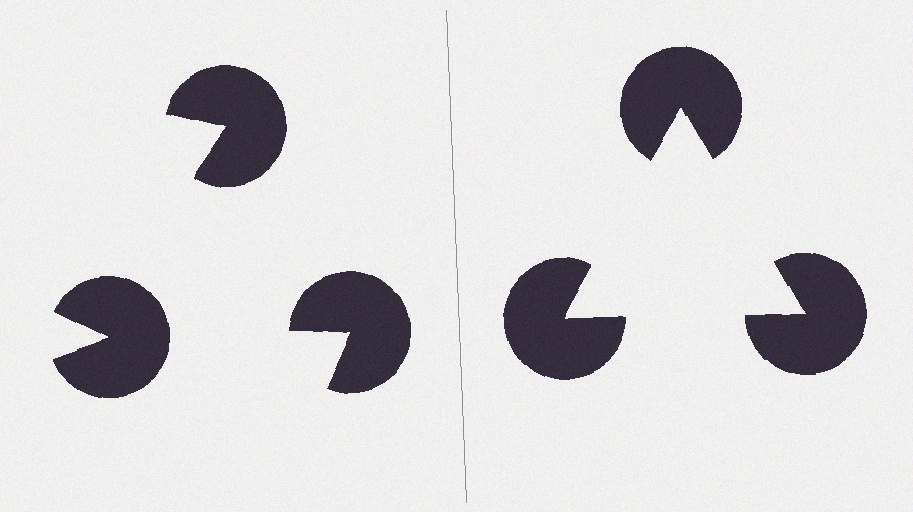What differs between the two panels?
The pac-man discs are positioned identically on both sides; only the wedge orientations differ. On the right they align to a triangle; on the left they are misaligned.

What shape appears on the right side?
An illusory triangle.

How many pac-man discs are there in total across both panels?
6 — 3 on each side.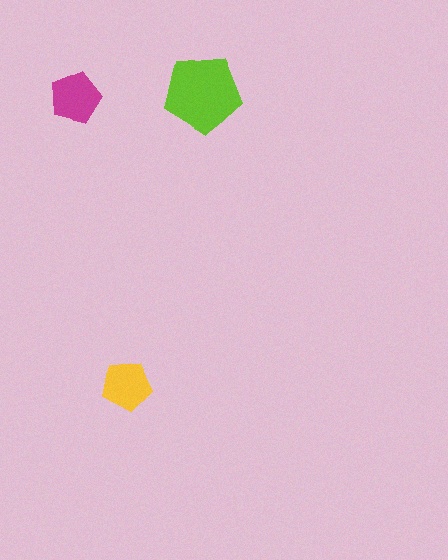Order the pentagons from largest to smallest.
the lime one, the magenta one, the yellow one.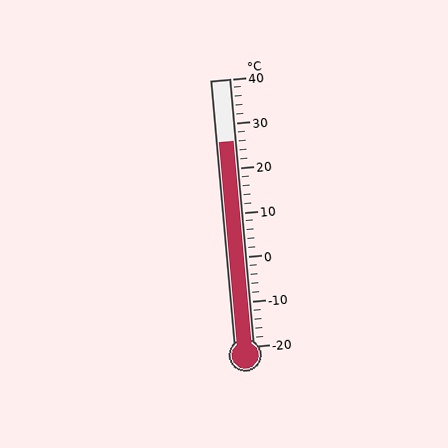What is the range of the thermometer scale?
The thermometer scale ranges from -20°C to 40°C.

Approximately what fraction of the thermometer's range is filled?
The thermometer is filled to approximately 75% of its range.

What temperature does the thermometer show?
The thermometer shows approximately 26°C.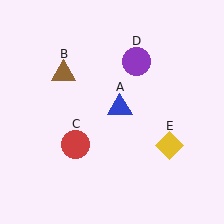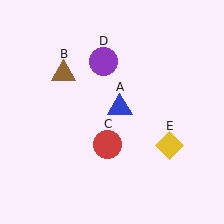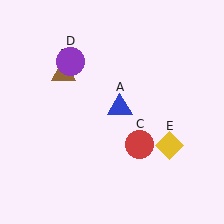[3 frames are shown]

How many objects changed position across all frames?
2 objects changed position: red circle (object C), purple circle (object D).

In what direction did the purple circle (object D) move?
The purple circle (object D) moved left.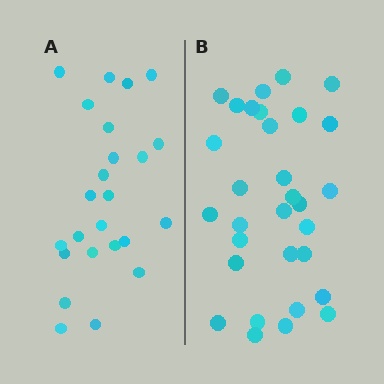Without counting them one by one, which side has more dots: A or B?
Region B (the right region) has more dots.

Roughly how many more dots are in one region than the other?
Region B has roughly 8 or so more dots than region A.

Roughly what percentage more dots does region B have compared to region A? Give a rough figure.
About 30% more.